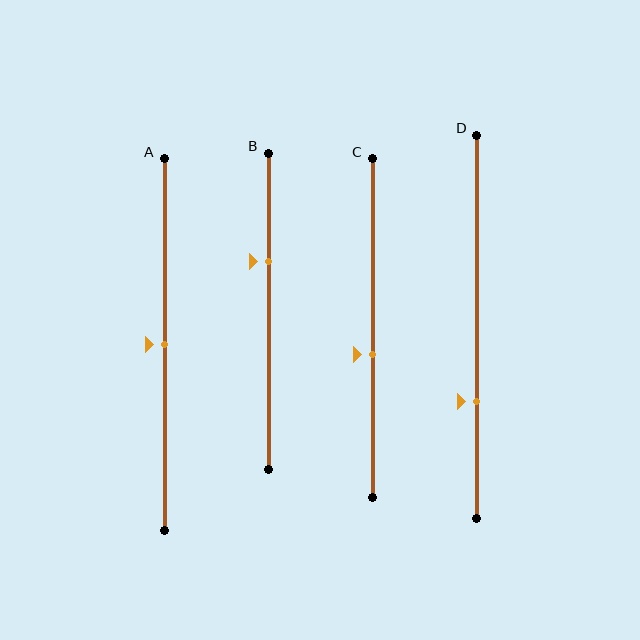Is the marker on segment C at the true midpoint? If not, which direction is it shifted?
No, the marker on segment C is shifted downward by about 8% of the segment length.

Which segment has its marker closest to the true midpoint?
Segment A has its marker closest to the true midpoint.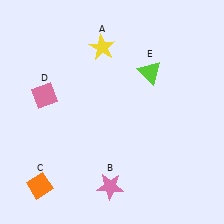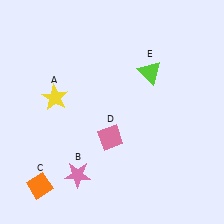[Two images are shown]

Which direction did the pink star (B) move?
The pink star (B) moved left.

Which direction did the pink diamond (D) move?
The pink diamond (D) moved right.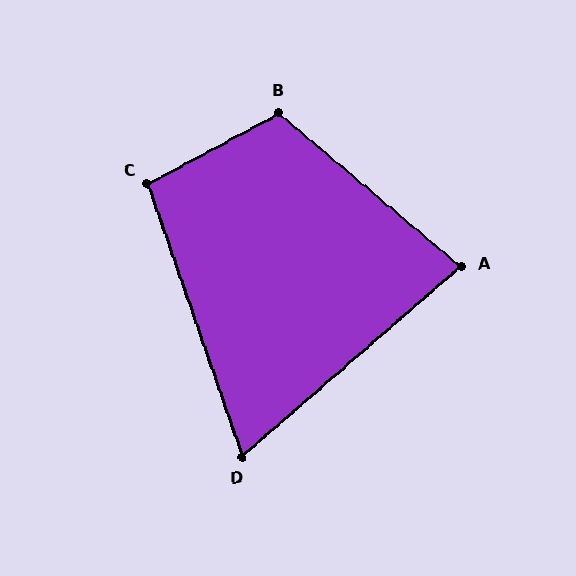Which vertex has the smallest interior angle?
D, at approximately 68 degrees.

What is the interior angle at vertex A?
Approximately 81 degrees (acute).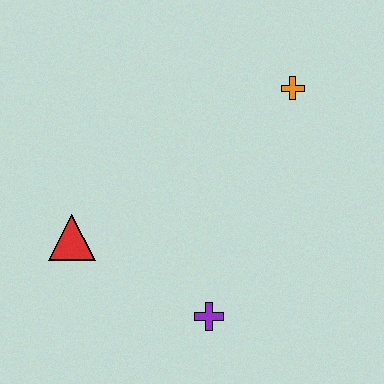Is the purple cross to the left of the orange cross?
Yes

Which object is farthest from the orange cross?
The red triangle is farthest from the orange cross.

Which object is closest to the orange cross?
The purple cross is closest to the orange cross.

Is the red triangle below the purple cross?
No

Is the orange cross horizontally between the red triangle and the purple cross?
No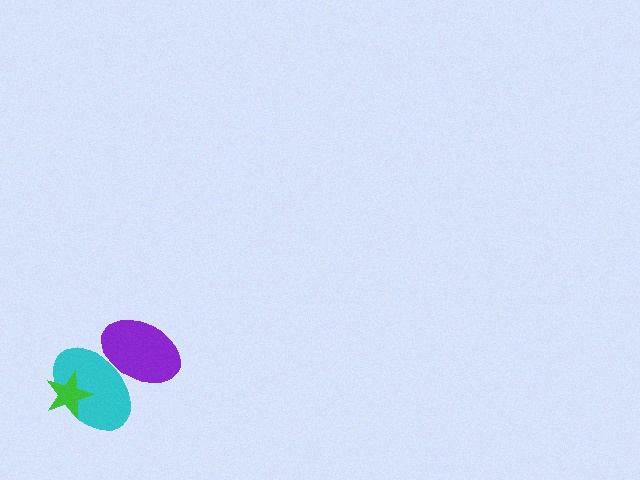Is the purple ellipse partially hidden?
No, no other shape covers it.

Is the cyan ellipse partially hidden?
Yes, it is partially covered by another shape.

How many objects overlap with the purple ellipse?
1 object overlaps with the purple ellipse.